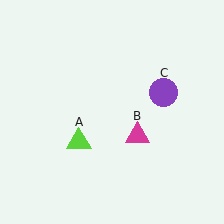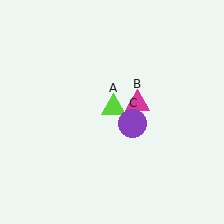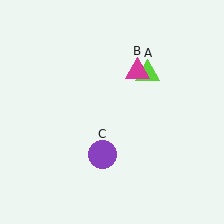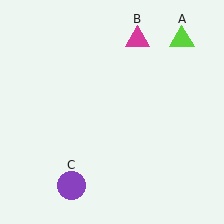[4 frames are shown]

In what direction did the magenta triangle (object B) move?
The magenta triangle (object B) moved up.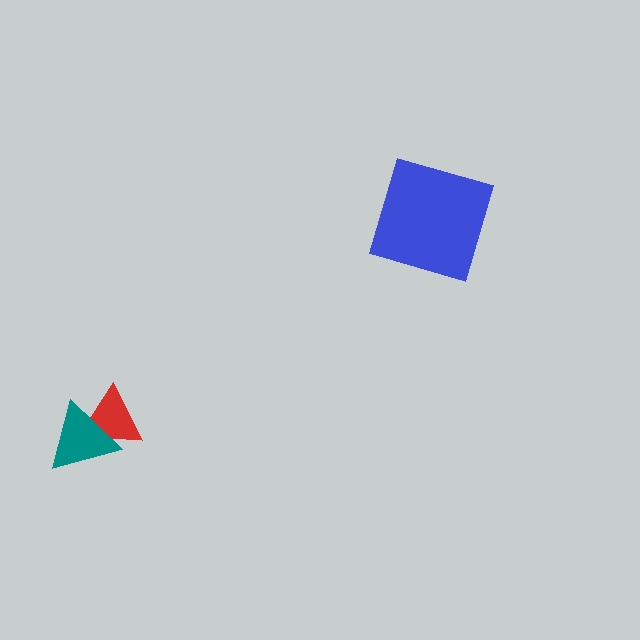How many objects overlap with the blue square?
0 objects overlap with the blue square.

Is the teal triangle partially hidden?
No, no other shape covers it.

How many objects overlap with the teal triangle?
1 object overlaps with the teal triangle.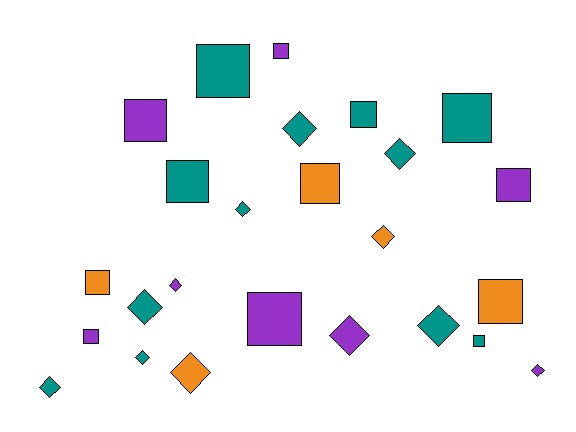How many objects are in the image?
There are 25 objects.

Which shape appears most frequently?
Square, with 13 objects.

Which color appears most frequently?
Teal, with 12 objects.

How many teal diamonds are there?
There are 7 teal diamonds.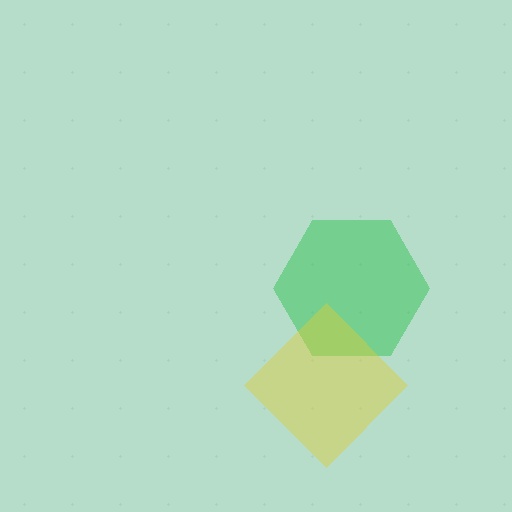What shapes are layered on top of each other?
The layered shapes are: a green hexagon, a yellow diamond.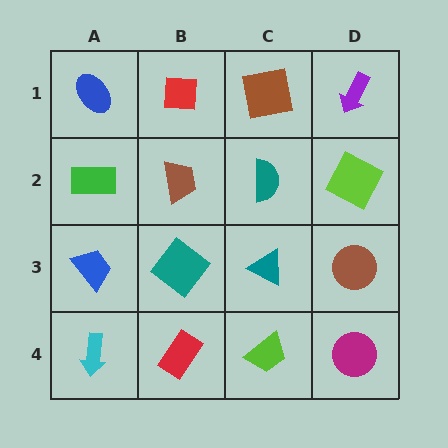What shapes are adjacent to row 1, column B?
A brown trapezoid (row 2, column B), a blue ellipse (row 1, column A), a brown square (row 1, column C).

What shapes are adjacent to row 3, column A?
A green rectangle (row 2, column A), a cyan arrow (row 4, column A), a teal diamond (row 3, column B).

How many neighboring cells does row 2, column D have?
3.